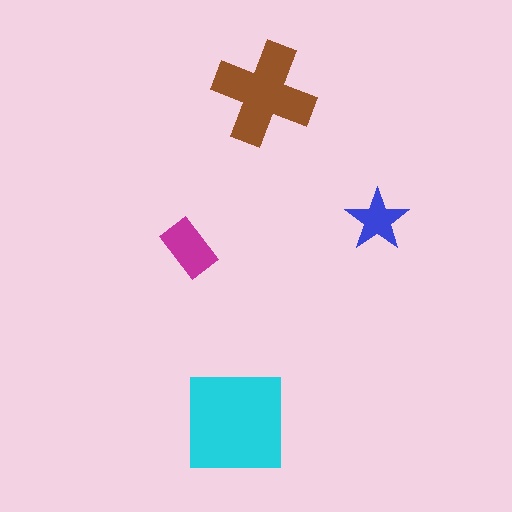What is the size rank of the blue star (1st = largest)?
4th.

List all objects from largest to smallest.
The cyan square, the brown cross, the magenta rectangle, the blue star.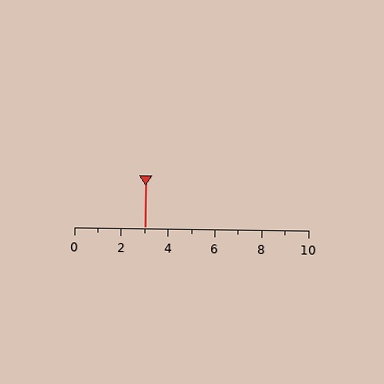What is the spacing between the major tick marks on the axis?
The major ticks are spaced 2 apart.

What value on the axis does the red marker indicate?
The marker indicates approximately 3.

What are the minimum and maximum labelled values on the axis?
The axis runs from 0 to 10.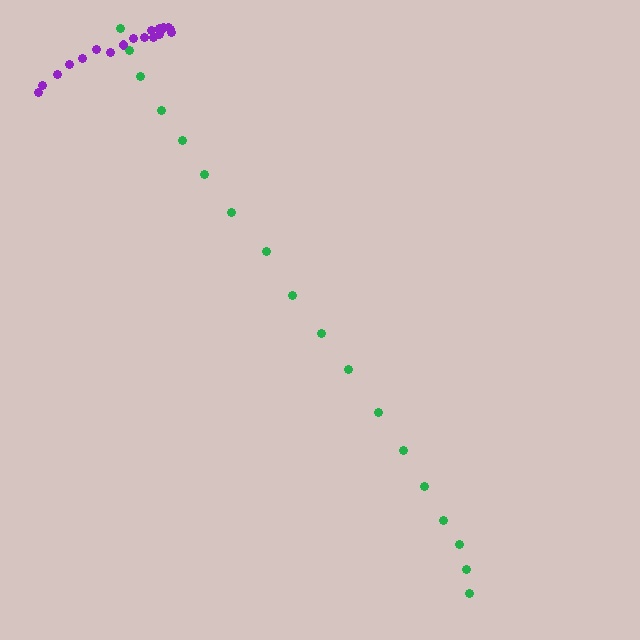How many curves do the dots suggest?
There are 2 distinct paths.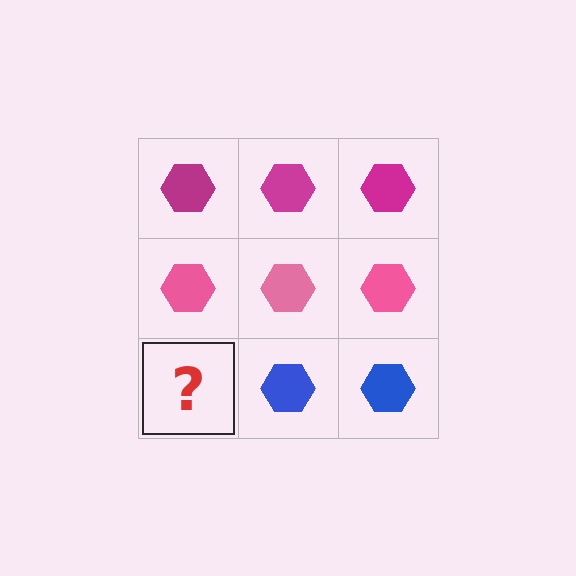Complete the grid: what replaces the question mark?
The question mark should be replaced with a blue hexagon.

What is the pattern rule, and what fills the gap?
The rule is that each row has a consistent color. The gap should be filled with a blue hexagon.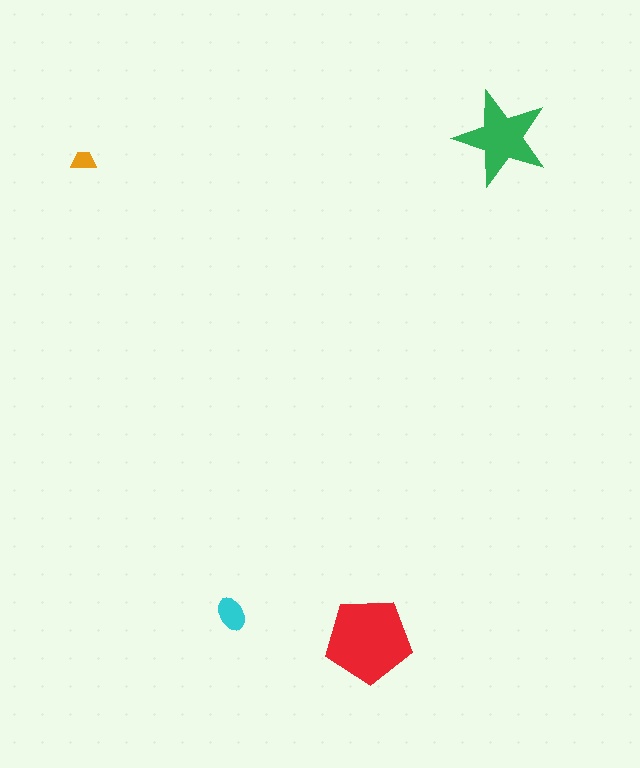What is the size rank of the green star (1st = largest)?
2nd.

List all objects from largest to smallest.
The red pentagon, the green star, the cyan ellipse, the orange trapezoid.